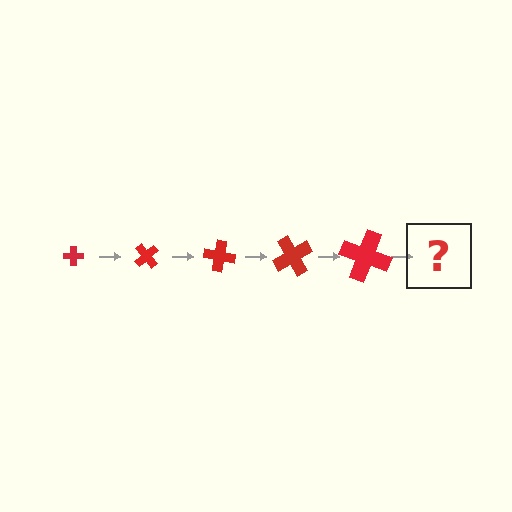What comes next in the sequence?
The next element should be a cross, larger than the previous one and rotated 250 degrees from the start.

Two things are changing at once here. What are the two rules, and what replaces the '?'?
The two rules are that the cross grows larger each step and it rotates 50 degrees each step. The '?' should be a cross, larger than the previous one and rotated 250 degrees from the start.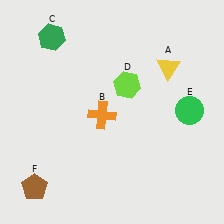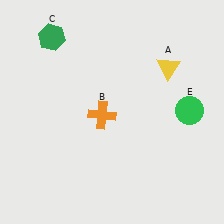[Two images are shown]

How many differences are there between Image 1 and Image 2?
There are 2 differences between the two images.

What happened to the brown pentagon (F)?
The brown pentagon (F) was removed in Image 2. It was in the bottom-left area of Image 1.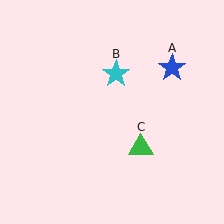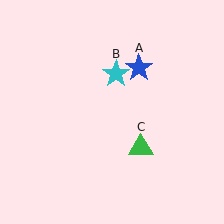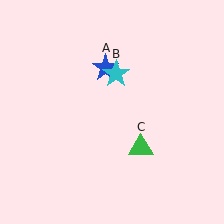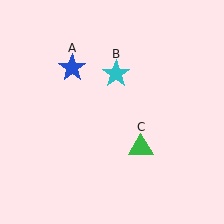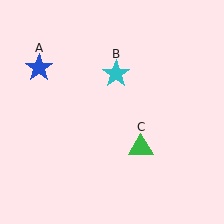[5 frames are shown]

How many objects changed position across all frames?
1 object changed position: blue star (object A).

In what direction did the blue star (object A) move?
The blue star (object A) moved left.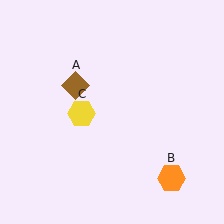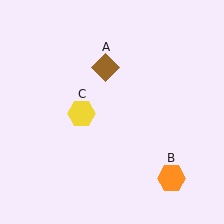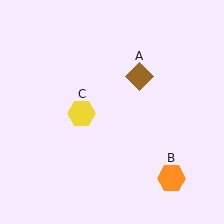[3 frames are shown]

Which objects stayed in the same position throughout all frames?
Orange hexagon (object B) and yellow hexagon (object C) remained stationary.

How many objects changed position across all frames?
1 object changed position: brown diamond (object A).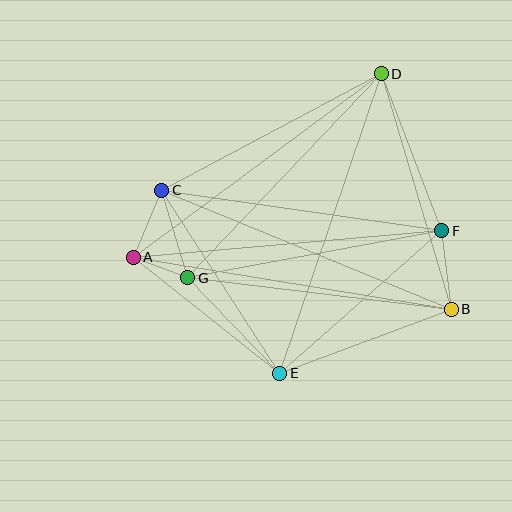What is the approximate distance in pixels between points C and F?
The distance between C and F is approximately 283 pixels.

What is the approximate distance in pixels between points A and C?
The distance between A and C is approximately 73 pixels.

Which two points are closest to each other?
Points A and G are closest to each other.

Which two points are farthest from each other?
Points A and B are farthest from each other.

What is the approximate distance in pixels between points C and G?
The distance between C and G is approximately 91 pixels.